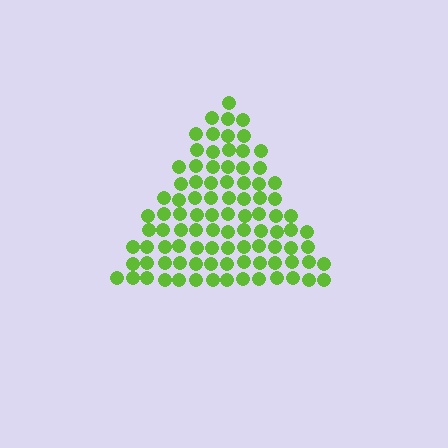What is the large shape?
The large shape is a triangle.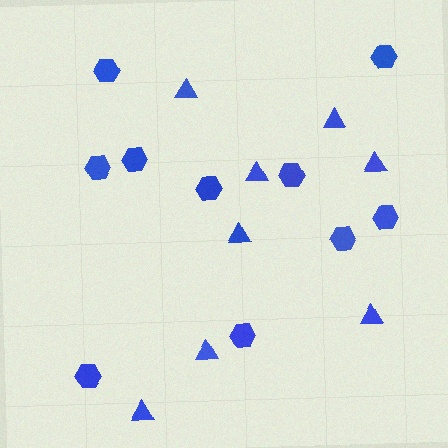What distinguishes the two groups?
There are 2 groups: one group of triangles (8) and one group of hexagons (10).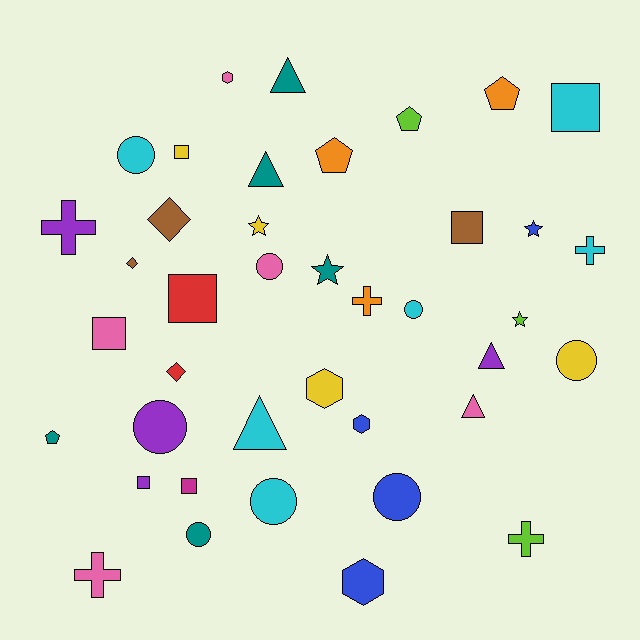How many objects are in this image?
There are 40 objects.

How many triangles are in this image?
There are 5 triangles.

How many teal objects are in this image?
There are 5 teal objects.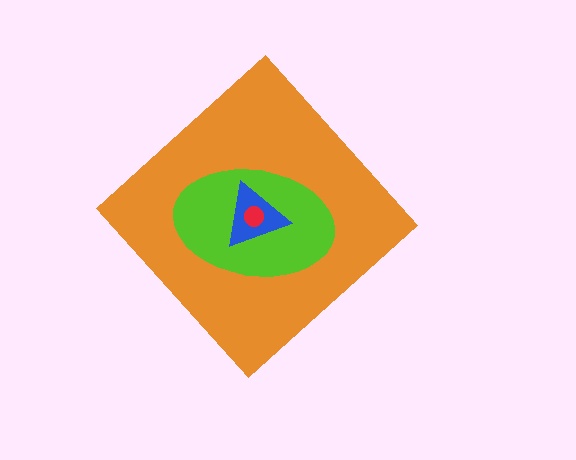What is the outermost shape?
The orange diamond.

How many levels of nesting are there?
4.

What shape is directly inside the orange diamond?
The lime ellipse.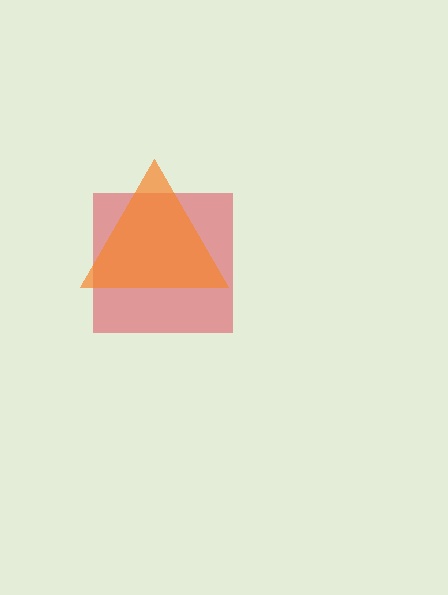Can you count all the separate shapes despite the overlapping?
Yes, there are 2 separate shapes.